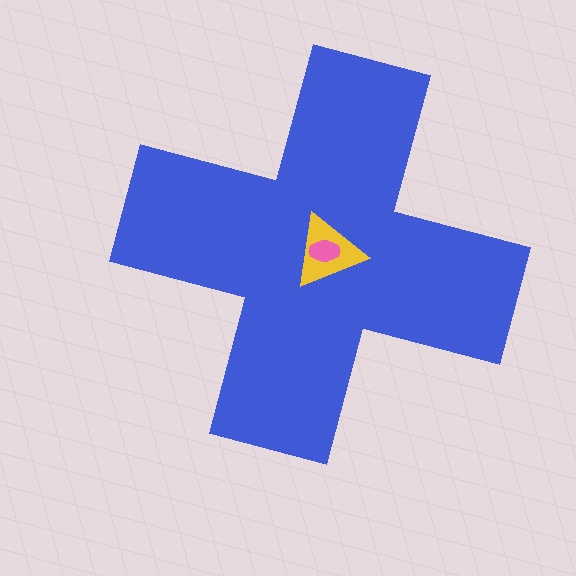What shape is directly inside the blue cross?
The yellow triangle.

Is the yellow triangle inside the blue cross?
Yes.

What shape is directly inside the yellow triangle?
The pink ellipse.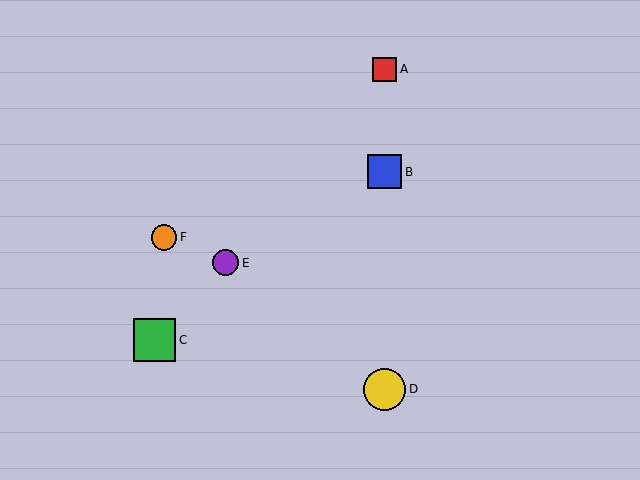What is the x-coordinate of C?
Object C is at x≈155.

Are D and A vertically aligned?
Yes, both are at x≈385.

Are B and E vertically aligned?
No, B is at x≈385 and E is at x≈225.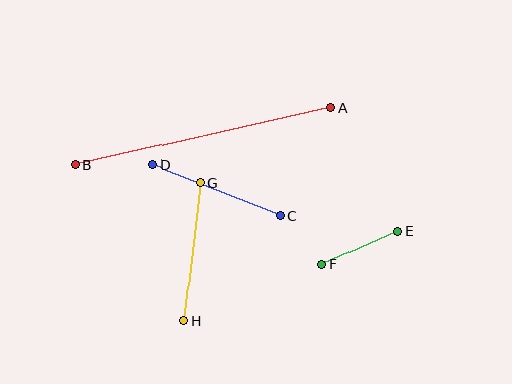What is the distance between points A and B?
The distance is approximately 262 pixels.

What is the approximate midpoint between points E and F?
The midpoint is at approximately (360, 248) pixels.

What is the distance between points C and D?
The distance is approximately 137 pixels.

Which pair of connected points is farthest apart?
Points A and B are farthest apart.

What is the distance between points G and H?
The distance is approximately 139 pixels.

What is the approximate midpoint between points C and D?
The midpoint is at approximately (216, 190) pixels.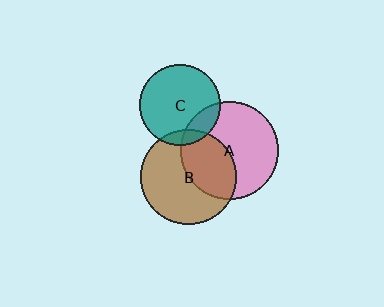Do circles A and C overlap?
Yes.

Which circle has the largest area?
Circle A (pink).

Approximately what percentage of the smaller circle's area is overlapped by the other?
Approximately 20%.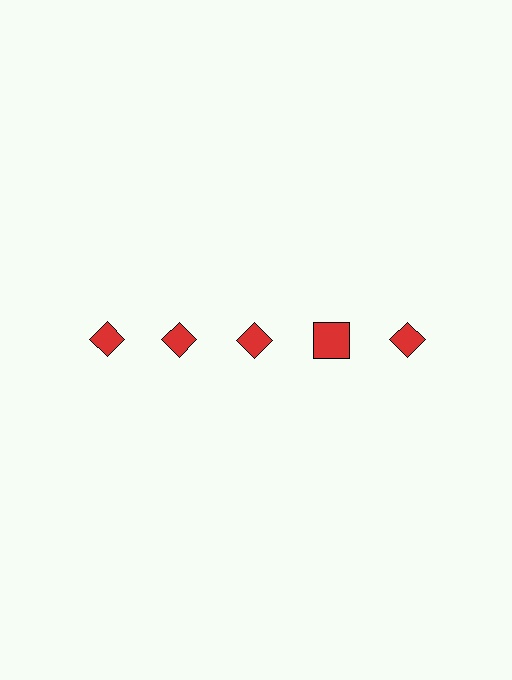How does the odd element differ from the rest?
It has a different shape: square instead of diamond.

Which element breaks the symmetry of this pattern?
The red square in the top row, second from right column breaks the symmetry. All other shapes are red diamonds.